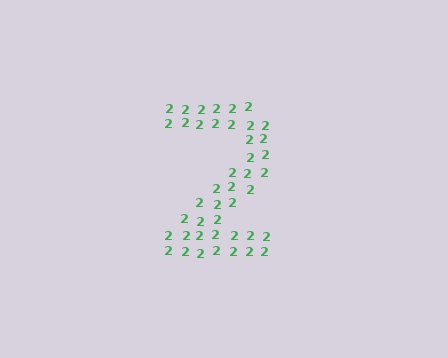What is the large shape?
The large shape is the digit 2.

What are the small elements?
The small elements are digit 2's.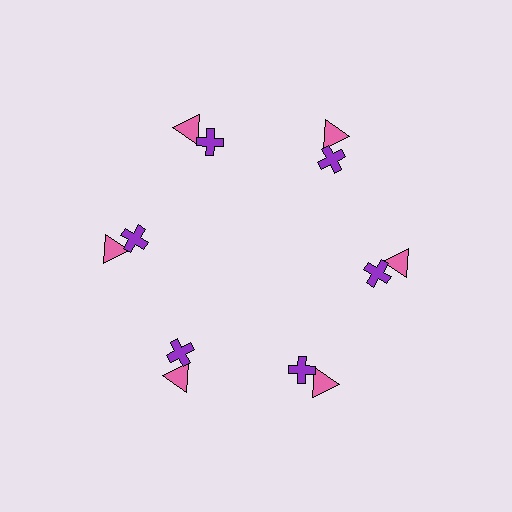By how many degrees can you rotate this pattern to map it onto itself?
The pattern maps onto itself every 60 degrees of rotation.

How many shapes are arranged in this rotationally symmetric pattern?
There are 12 shapes, arranged in 6 groups of 2.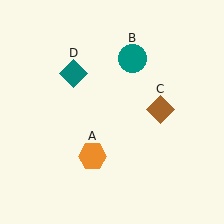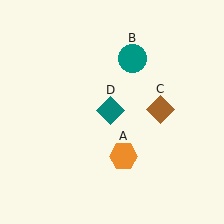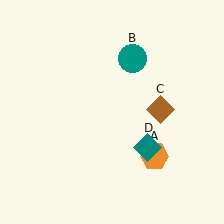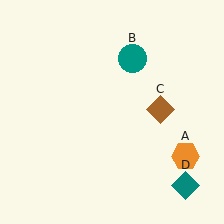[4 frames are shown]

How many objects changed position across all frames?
2 objects changed position: orange hexagon (object A), teal diamond (object D).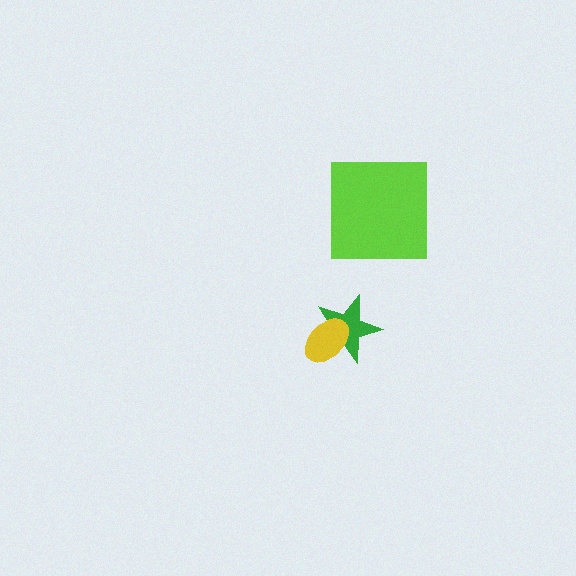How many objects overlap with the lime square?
0 objects overlap with the lime square.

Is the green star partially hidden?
Yes, it is partially covered by another shape.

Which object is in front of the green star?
The yellow ellipse is in front of the green star.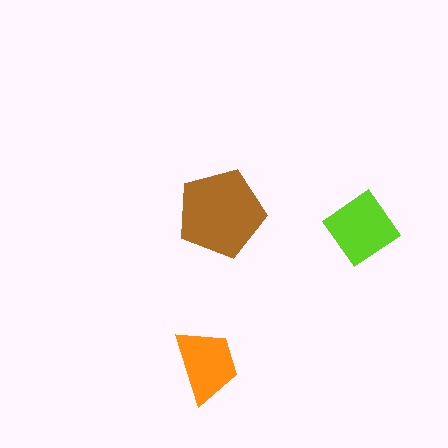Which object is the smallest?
The orange trapezoid.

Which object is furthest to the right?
The lime diamond is rightmost.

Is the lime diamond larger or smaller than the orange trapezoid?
Larger.